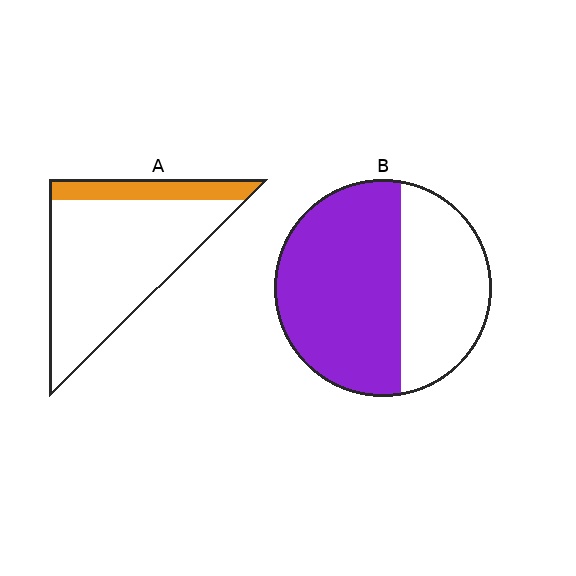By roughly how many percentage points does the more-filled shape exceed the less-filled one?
By roughly 40 percentage points (B over A).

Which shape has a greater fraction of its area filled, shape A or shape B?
Shape B.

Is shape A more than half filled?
No.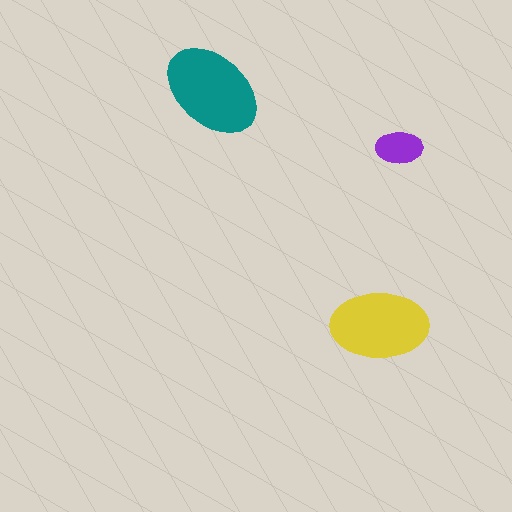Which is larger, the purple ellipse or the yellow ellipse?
The yellow one.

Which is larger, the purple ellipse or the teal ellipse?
The teal one.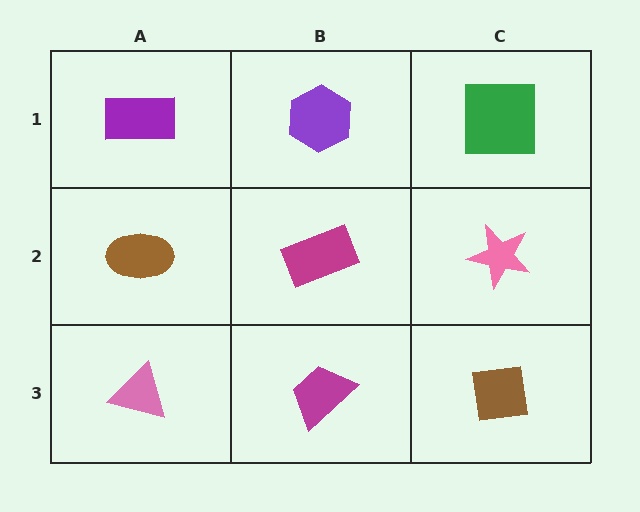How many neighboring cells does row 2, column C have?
3.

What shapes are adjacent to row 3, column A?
A brown ellipse (row 2, column A), a magenta trapezoid (row 3, column B).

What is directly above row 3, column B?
A magenta rectangle.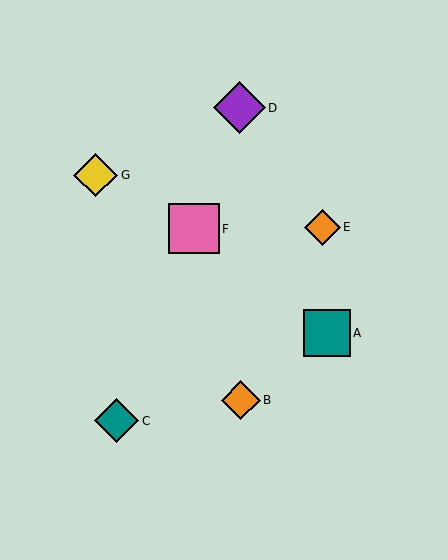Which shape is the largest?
The purple diamond (labeled D) is the largest.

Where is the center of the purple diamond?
The center of the purple diamond is at (239, 108).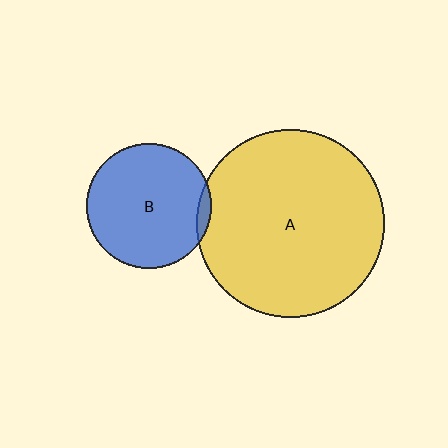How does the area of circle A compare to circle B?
Approximately 2.3 times.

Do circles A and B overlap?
Yes.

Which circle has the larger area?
Circle A (yellow).